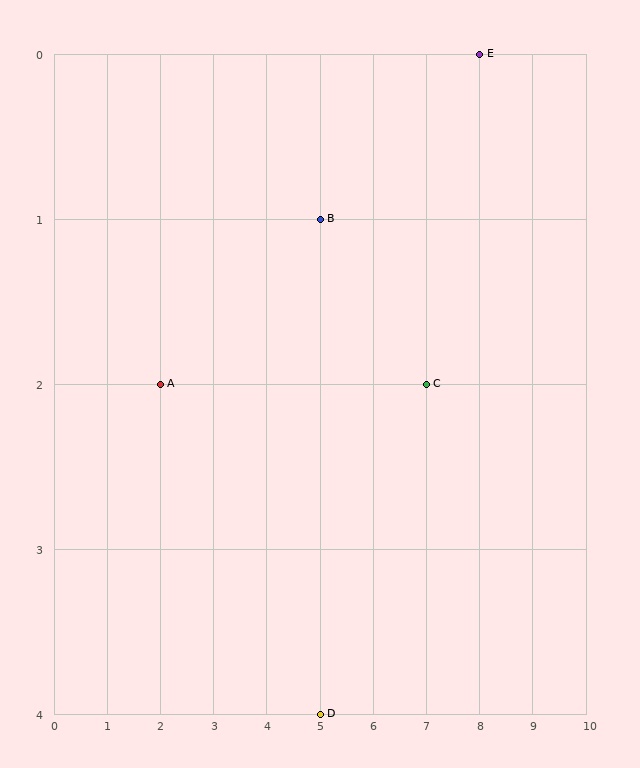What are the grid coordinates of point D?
Point D is at grid coordinates (5, 4).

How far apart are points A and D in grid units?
Points A and D are 3 columns and 2 rows apart (about 3.6 grid units diagonally).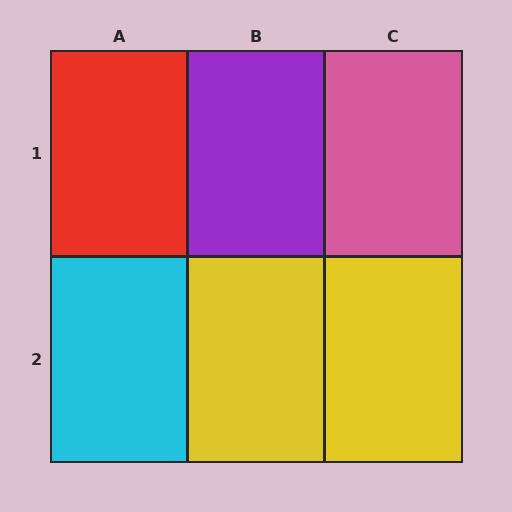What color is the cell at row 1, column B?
Purple.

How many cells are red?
1 cell is red.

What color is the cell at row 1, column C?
Pink.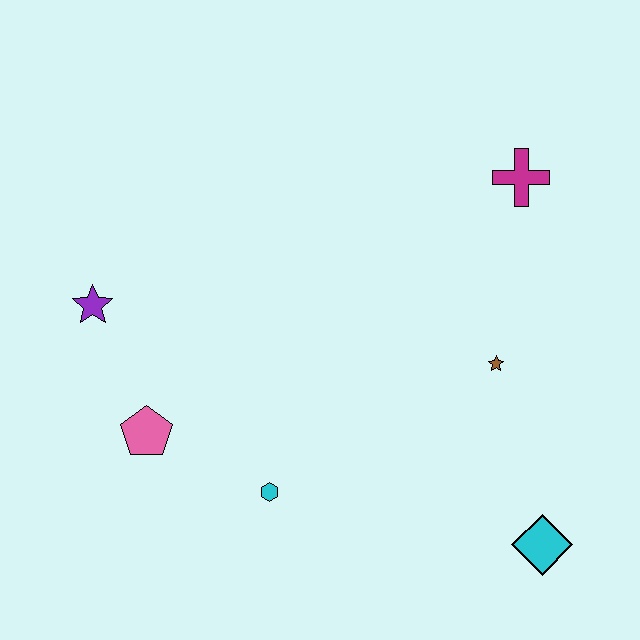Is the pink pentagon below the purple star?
Yes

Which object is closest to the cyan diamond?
The brown star is closest to the cyan diamond.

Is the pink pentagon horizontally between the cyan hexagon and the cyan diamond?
No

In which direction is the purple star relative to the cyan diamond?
The purple star is to the left of the cyan diamond.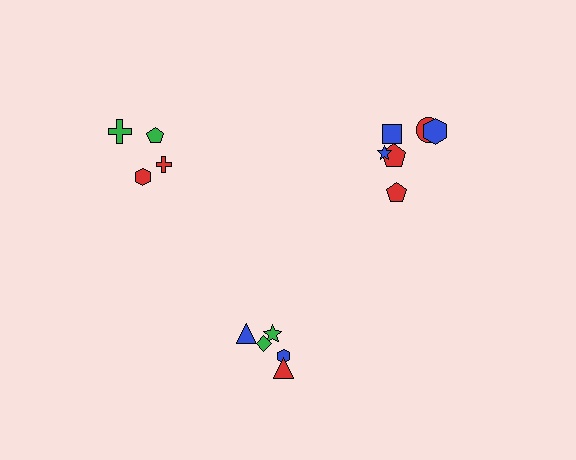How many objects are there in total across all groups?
There are 15 objects.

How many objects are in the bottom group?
There are 5 objects.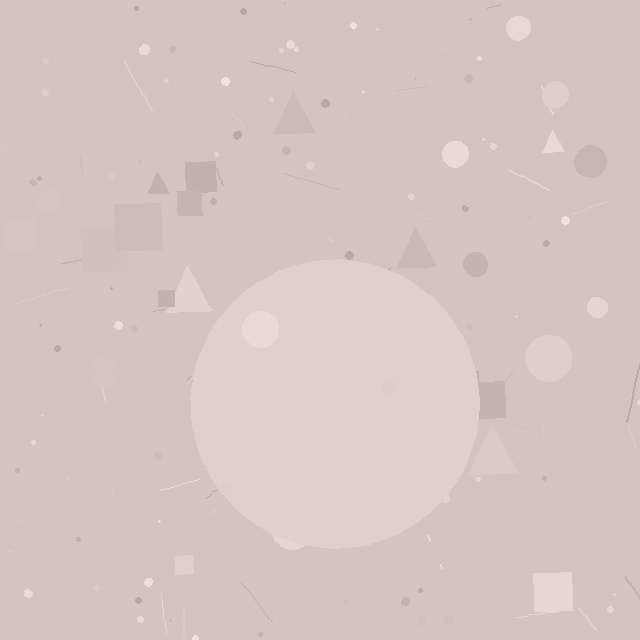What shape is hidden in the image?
A circle is hidden in the image.